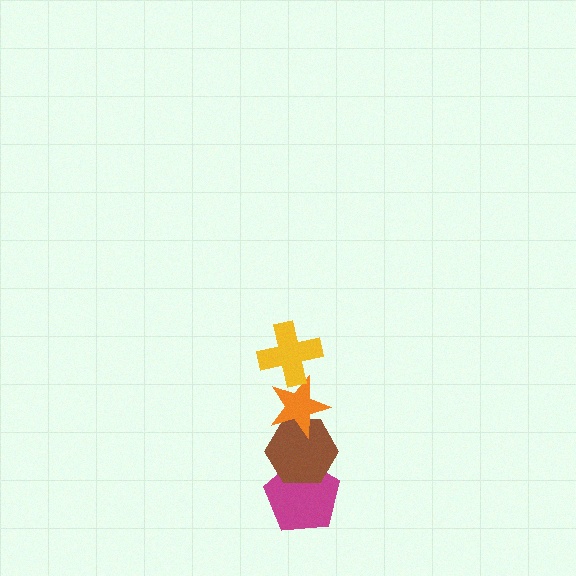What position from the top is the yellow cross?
The yellow cross is 1st from the top.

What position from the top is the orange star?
The orange star is 2nd from the top.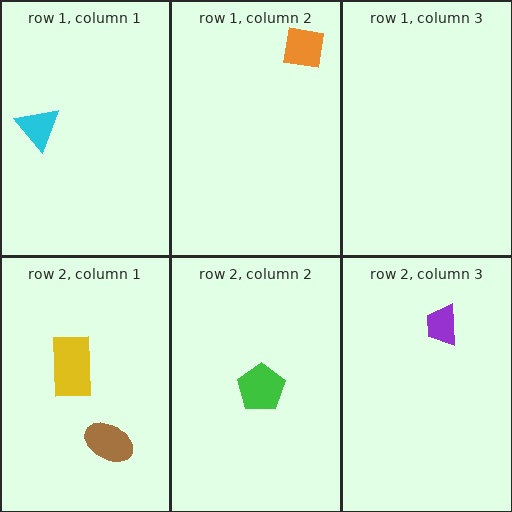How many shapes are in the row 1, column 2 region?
1.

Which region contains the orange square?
The row 1, column 2 region.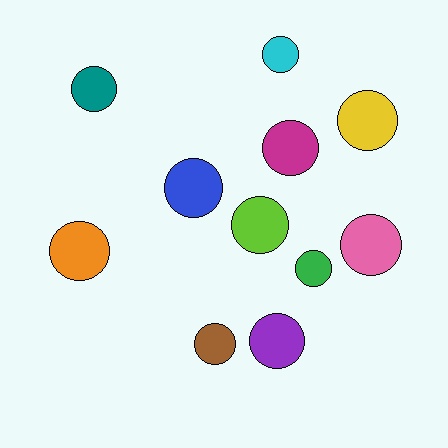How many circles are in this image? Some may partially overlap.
There are 11 circles.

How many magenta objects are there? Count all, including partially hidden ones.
There is 1 magenta object.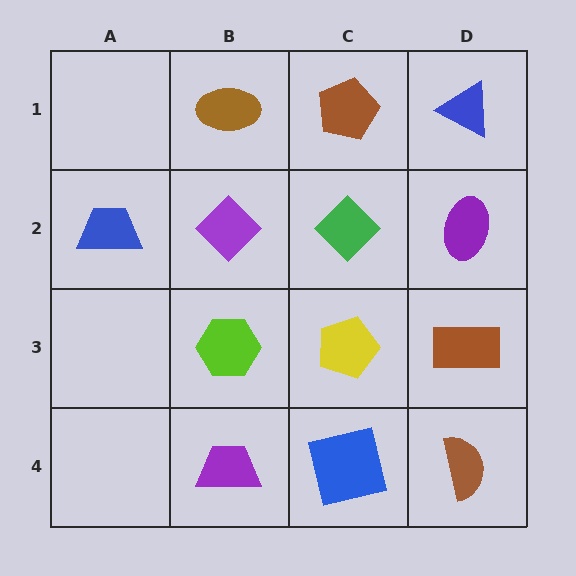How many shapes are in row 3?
3 shapes.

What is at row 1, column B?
A brown ellipse.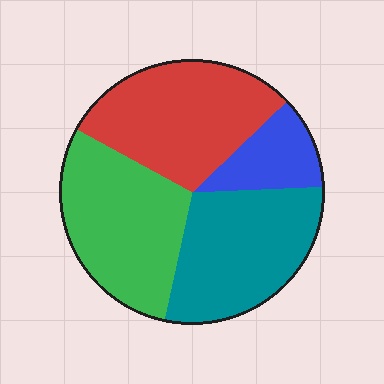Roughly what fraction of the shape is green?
Green takes up about one third (1/3) of the shape.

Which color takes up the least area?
Blue, at roughly 10%.